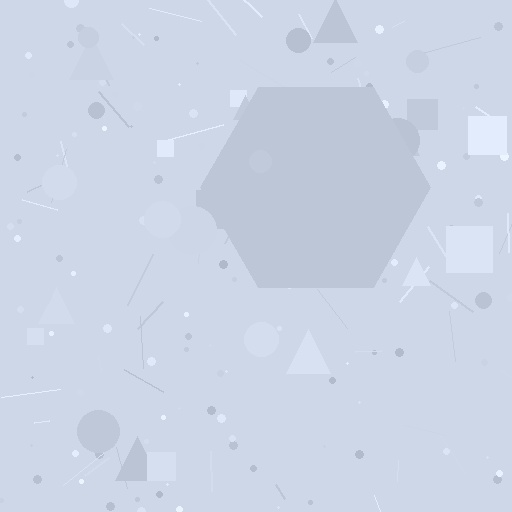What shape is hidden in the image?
A hexagon is hidden in the image.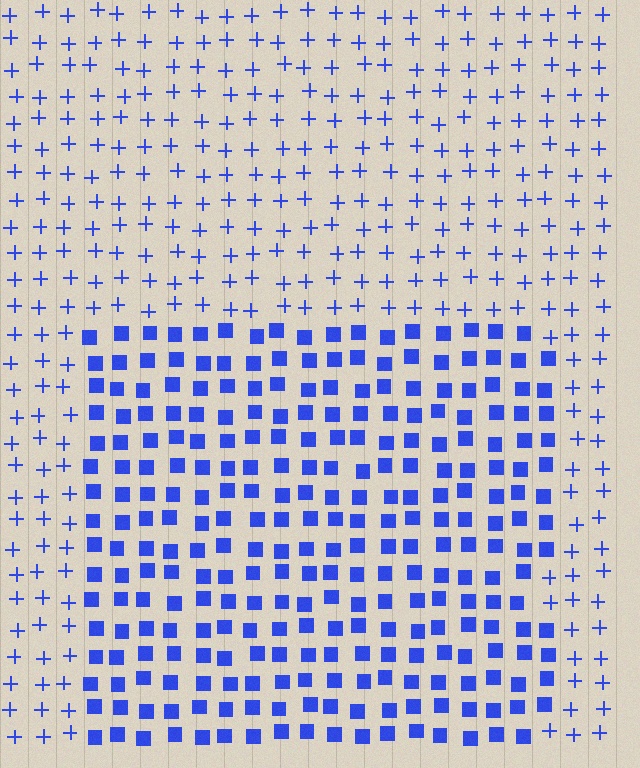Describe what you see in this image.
The image is filled with small blue elements arranged in a uniform grid. A rectangle-shaped region contains squares, while the surrounding area contains plus signs. The boundary is defined purely by the change in element shape.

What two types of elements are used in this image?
The image uses squares inside the rectangle region and plus signs outside it.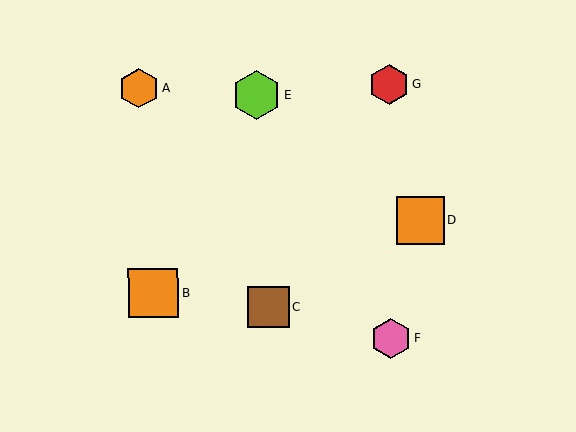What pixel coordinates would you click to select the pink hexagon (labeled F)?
Click at (391, 338) to select the pink hexagon F.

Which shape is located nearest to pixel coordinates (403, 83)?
The red hexagon (labeled G) at (389, 85) is nearest to that location.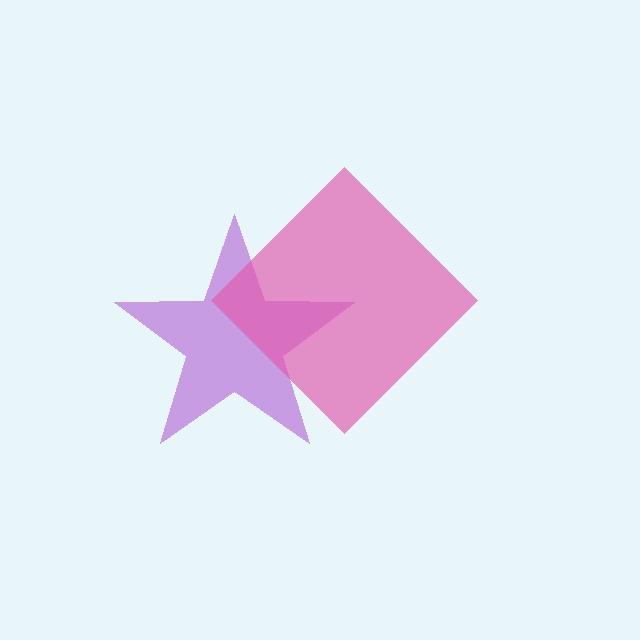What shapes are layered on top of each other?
The layered shapes are: a purple star, a pink diamond.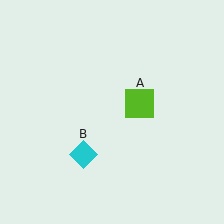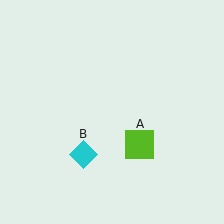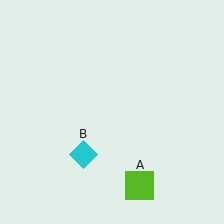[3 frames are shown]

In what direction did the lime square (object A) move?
The lime square (object A) moved down.